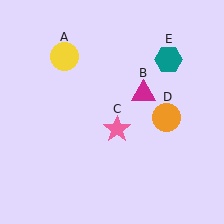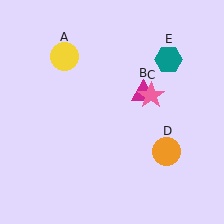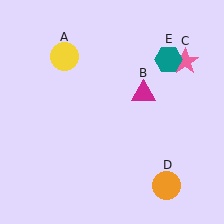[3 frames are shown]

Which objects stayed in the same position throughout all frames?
Yellow circle (object A) and magenta triangle (object B) and teal hexagon (object E) remained stationary.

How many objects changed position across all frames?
2 objects changed position: pink star (object C), orange circle (object D).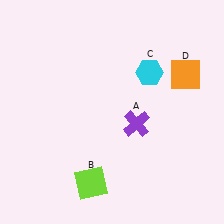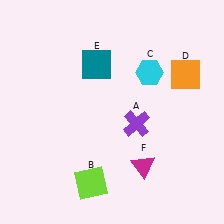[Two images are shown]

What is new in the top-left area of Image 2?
A teal square (E) was added in the top-left area of Image 2.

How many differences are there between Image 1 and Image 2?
There are 2 differences between the two images.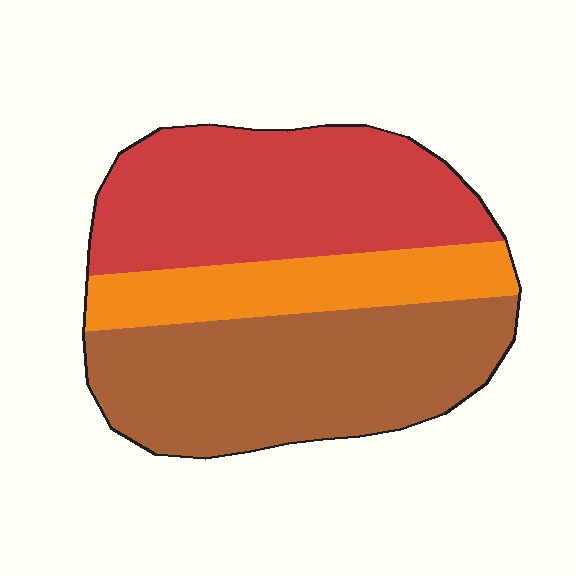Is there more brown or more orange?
Brown.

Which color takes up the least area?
Orange, at roughly 20%.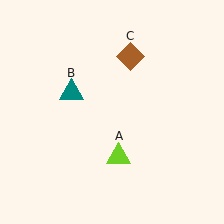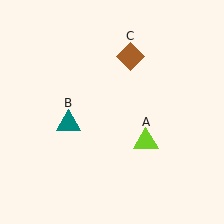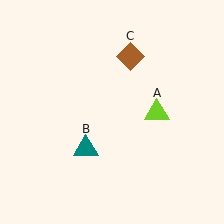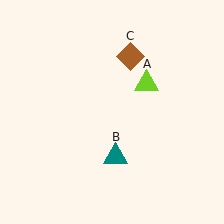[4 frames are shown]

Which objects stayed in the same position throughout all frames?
Brown diamond (object C) remained stationary.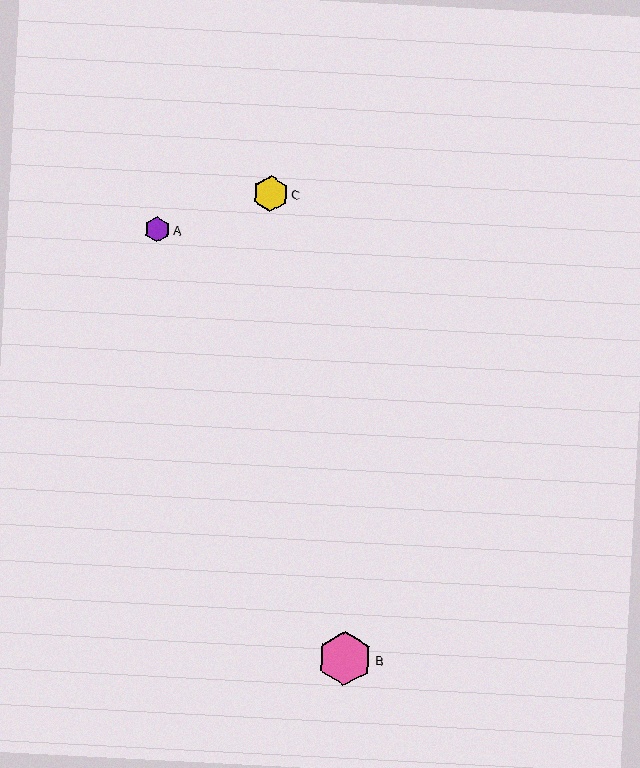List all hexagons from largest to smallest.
From largest to smallest: B, C, A.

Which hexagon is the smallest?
Hexagon A is the smallest with a size of approximately 25 pixels.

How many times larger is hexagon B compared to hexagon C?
Hexagon B is approximately 1.5 times the size of hexagon C.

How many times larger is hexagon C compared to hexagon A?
Hexagon C is approximately 1.4 times the size of hexagon A.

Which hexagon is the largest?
Hexagon B is the largest with a size of approximately 54 pixels.